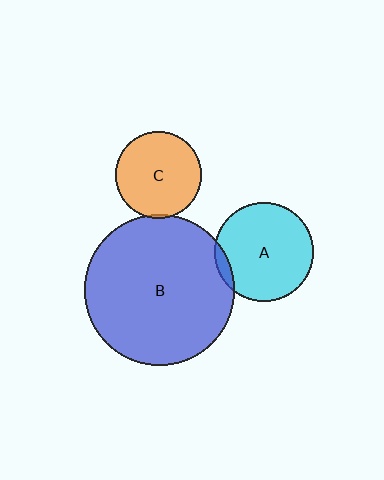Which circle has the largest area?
Circle B (blue).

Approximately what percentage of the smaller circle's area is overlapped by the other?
Approximately 5%.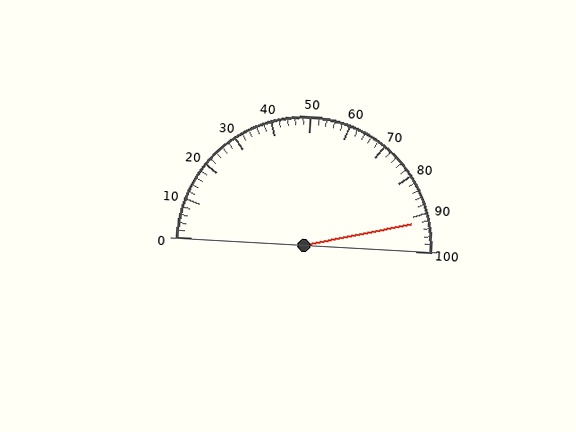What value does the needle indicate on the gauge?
The needle indicates approximately 92.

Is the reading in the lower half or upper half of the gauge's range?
The reading is in the upper half of the range (0 to 100).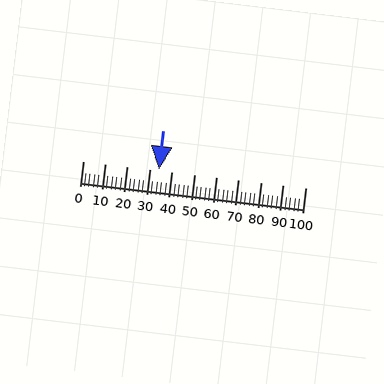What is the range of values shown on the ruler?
The ruler shows values from 0 to 100.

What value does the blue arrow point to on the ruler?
The blue arrow points to approximately 34.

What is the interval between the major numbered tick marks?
The major tick marks are spaced 10 units apart.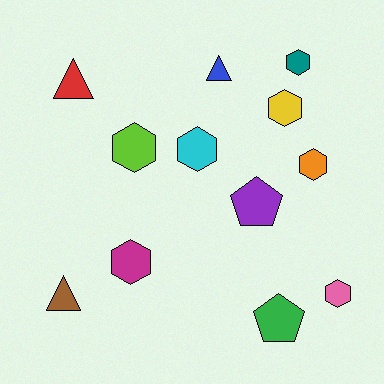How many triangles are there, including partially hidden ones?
There are 3 triangles.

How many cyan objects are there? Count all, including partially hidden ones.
There is 1 cyan object.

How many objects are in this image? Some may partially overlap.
There are 12 objects.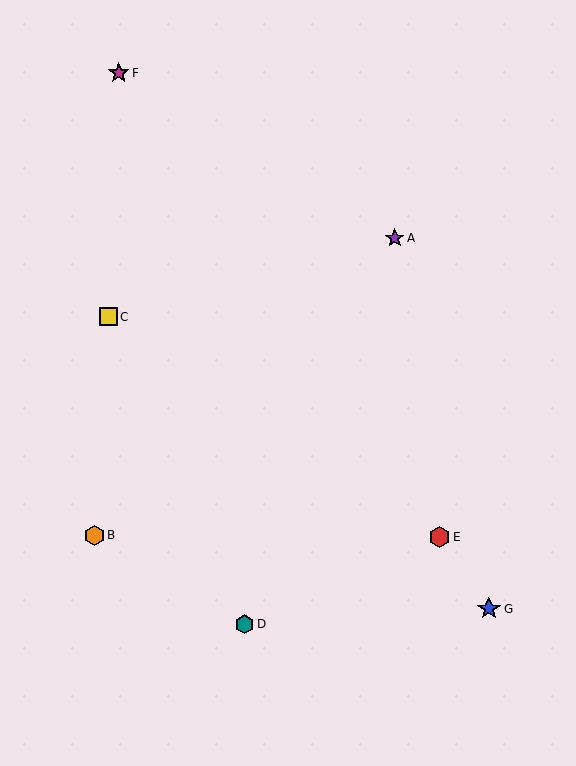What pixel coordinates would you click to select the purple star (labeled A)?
Click at (395, 238) to select the purple star A.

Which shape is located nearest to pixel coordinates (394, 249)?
The purple star (labeled A) at (395, 238) is nearest to that location.